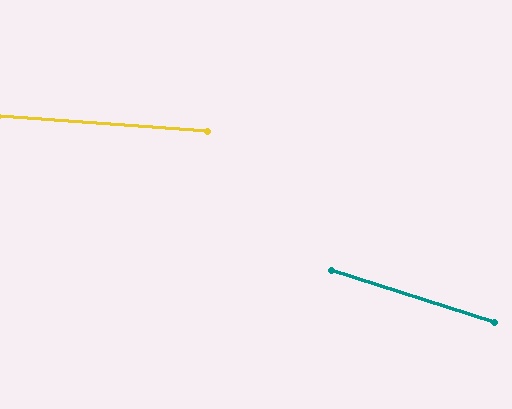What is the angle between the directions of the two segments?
Approximately 14 degrees.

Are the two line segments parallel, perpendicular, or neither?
Neither parallel nor perpendicular — they differ by about 14°.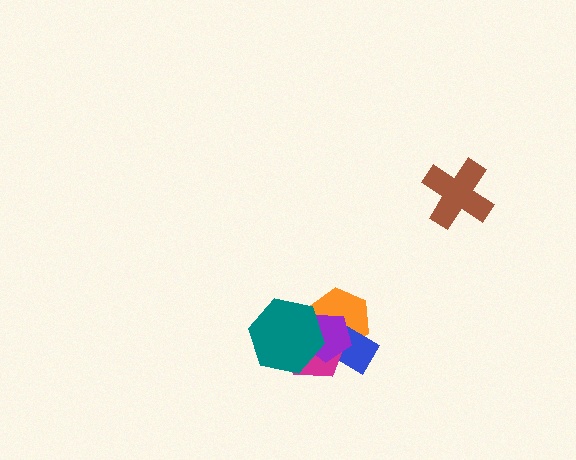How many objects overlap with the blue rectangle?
3 objects overlap with the blue rectangle.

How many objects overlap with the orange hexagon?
4 objects overlap with the orange hexagon.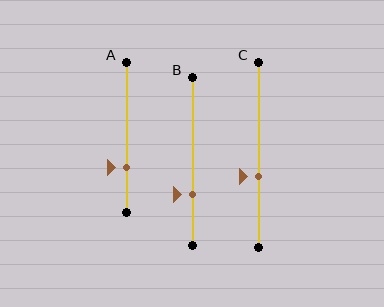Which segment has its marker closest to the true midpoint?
Segment C has its marker closest to the true midpoint.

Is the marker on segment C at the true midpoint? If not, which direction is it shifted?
No, the marker on segment C is shifted downward by about 12% of the segment length.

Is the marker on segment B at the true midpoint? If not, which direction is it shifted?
No, the marker on segment B is shifted downward by about 20% of the segment length.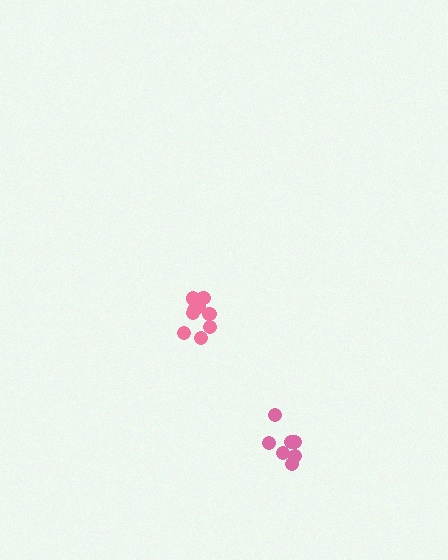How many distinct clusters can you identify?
There are 2 distinct clusters.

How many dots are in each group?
Group 1: 7 dots, Group 2: 9 dots (16 total).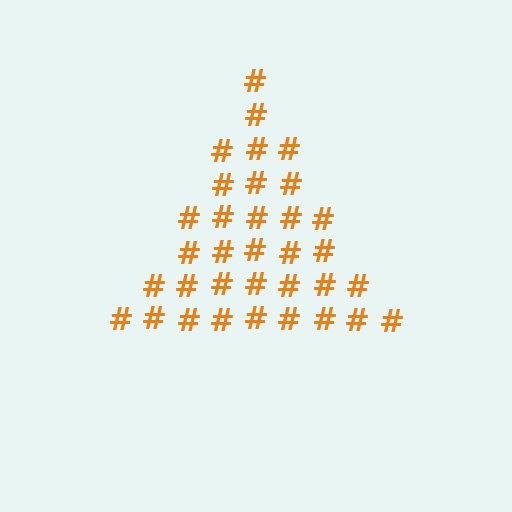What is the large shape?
The large shape is a triangle.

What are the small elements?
The small elements are hash symbols.